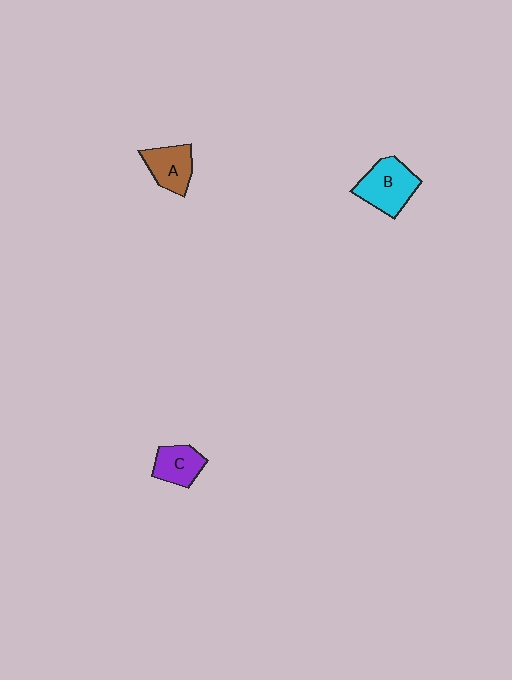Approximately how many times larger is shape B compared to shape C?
Approximately 1.5 times.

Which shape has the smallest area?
Shape C (purple).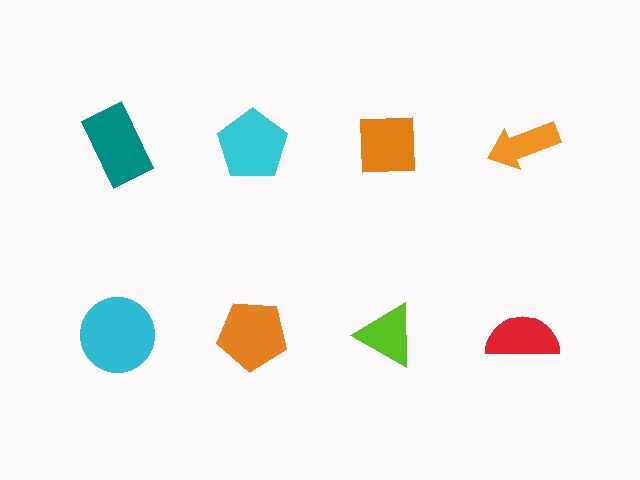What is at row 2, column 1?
A cyan circle.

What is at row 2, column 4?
A red semicircle.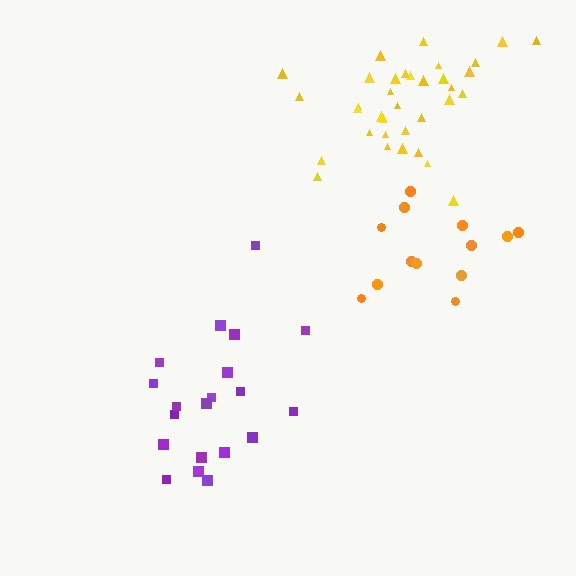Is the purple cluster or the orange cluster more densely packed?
Purple.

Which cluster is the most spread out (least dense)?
Orange.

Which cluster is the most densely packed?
Yellow.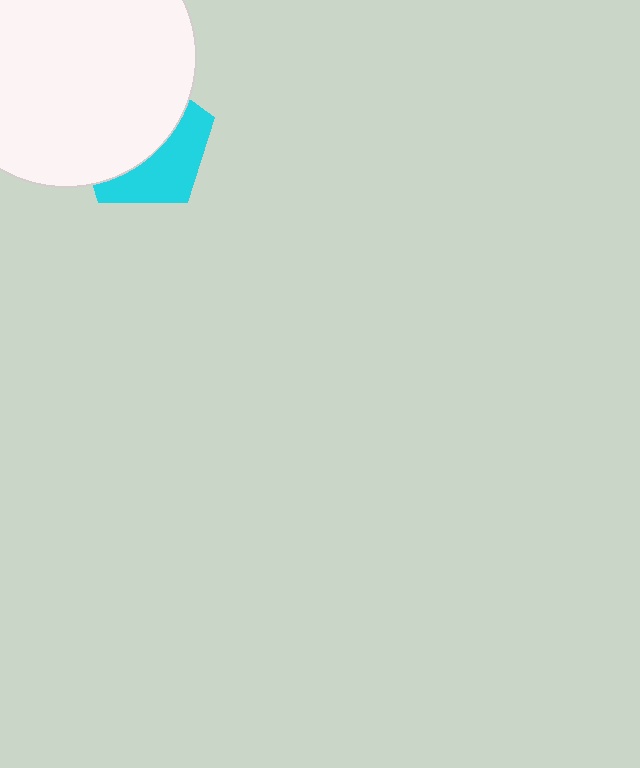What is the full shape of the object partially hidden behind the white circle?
The partially hidden object is a cyan pentagon.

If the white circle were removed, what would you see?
You would see the complete cyan pentagon.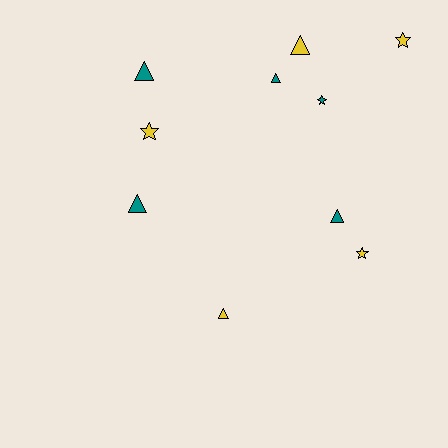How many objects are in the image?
There are 10 objects.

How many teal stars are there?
There is 1 teal star.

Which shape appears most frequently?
Triangle, with 6 objects.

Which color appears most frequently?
Yellow, with 5 objects.